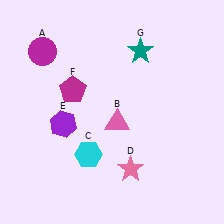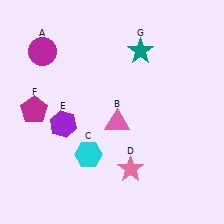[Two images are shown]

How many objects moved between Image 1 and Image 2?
1 object moved between the two images.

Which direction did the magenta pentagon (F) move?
The magenta pentagon (F) moved left.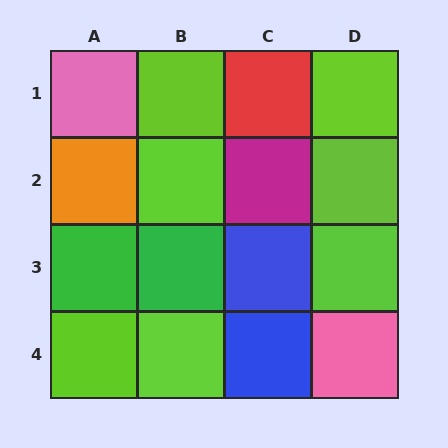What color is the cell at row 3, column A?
Green.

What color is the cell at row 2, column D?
Lime.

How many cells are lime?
7 cells are lime.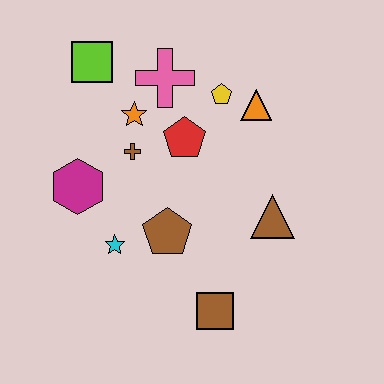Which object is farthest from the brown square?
The lime square is farthest from the brown square.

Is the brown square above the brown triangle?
No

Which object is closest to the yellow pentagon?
The orange triangle is closest to the yellow pentagon.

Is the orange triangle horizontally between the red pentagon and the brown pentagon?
No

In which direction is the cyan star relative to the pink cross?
The cyan star is below the pink cross.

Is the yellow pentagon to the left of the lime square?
No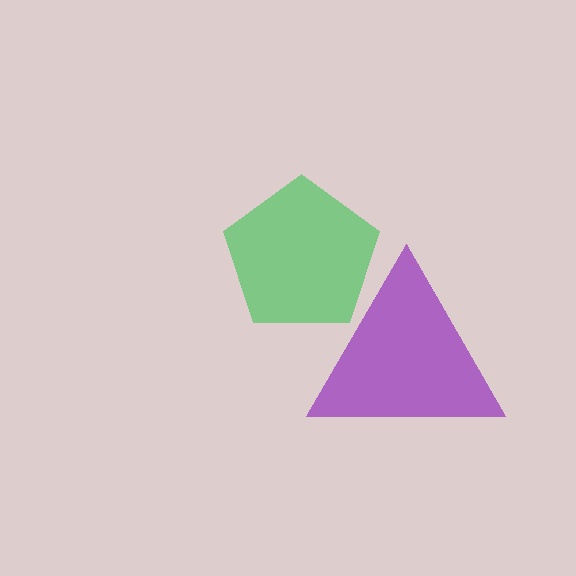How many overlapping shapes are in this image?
There are 2 overlapping shapes in the image.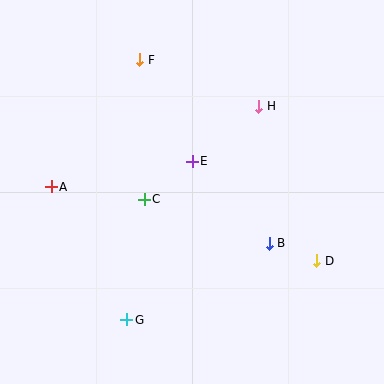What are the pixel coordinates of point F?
Point F is at (140, 60).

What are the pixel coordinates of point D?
Point D is at (317, 261).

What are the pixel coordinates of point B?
Point B is at (269, 243).